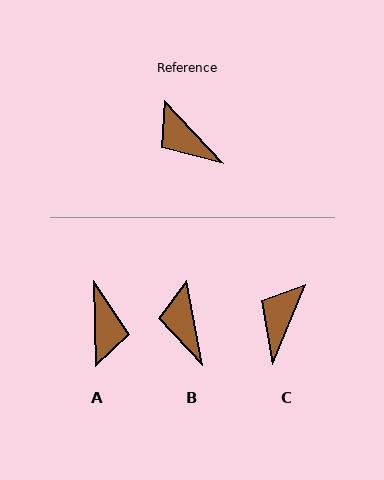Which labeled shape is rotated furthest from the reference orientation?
A, about 138 degrees away.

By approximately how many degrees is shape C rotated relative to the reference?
Approximately 66 degrees clockwise.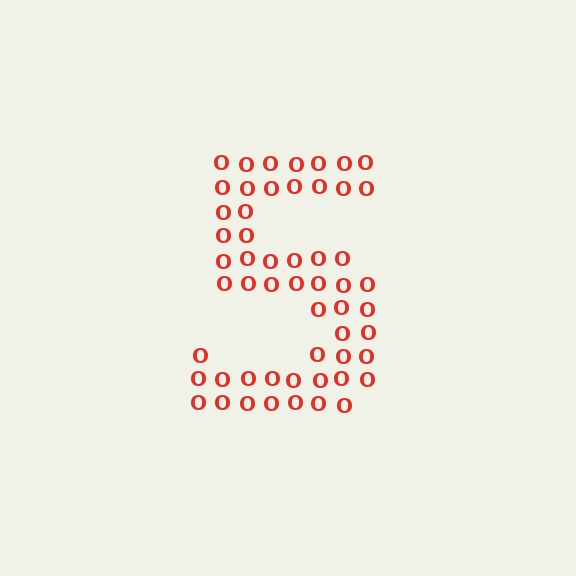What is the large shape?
The large shape is the digit 5.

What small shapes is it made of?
It is made of small letter O's.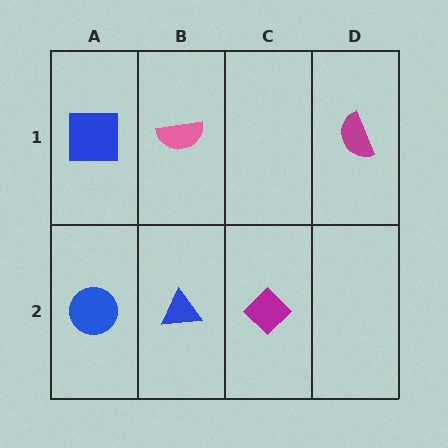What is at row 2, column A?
A blue circle.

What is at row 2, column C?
A magenta diamond.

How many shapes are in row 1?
3 shapes.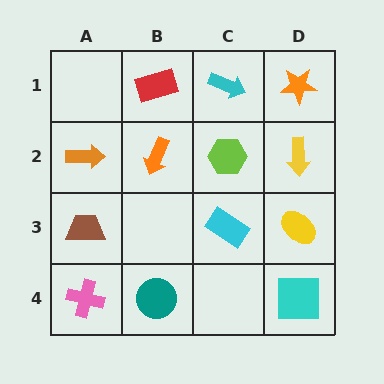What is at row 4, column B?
A teal circle.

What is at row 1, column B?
A red rectangle.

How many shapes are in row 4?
3 shapes.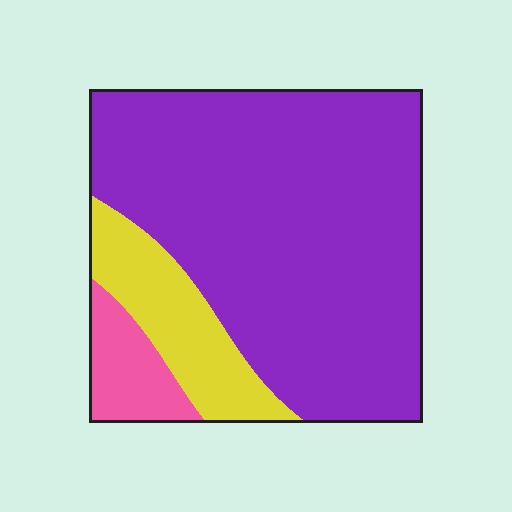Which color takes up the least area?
Pink, at roughly 10%.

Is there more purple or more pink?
Purple.